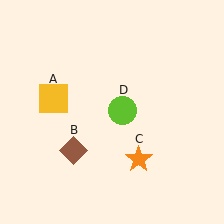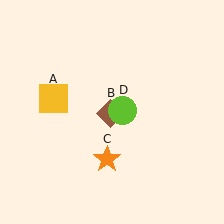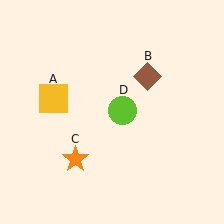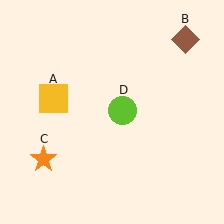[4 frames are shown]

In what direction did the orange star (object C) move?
The orange star (object C) moved left.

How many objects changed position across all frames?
2 objects changed position: brown diamond (object B), orange star (object C).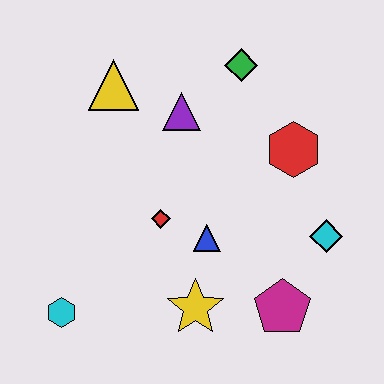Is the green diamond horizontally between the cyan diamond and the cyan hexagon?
Yes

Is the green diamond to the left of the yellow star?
No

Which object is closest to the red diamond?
The blue triangle is closest to the red diamond.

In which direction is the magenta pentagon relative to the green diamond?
The magenta pentagon is below the green diamond.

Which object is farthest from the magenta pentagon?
The yellow triangle is farthest from the magenta pentagon.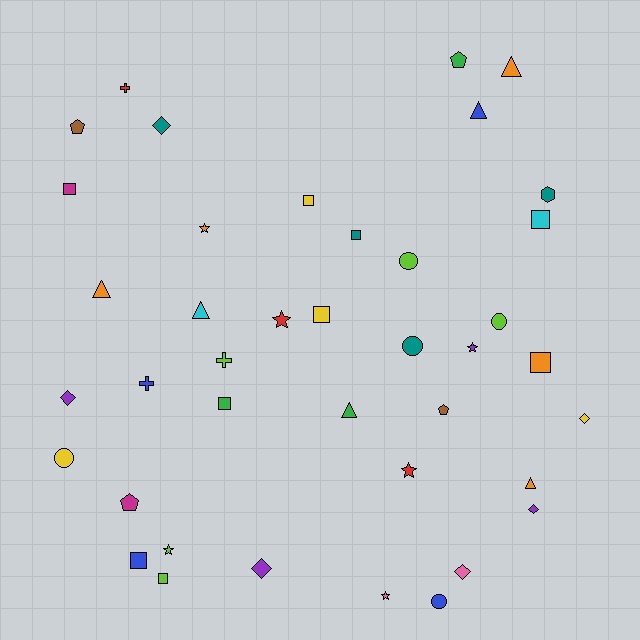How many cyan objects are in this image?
There are 2 cyan objects.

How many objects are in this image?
There are 40 objects.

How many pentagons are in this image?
There are 4 pentagons.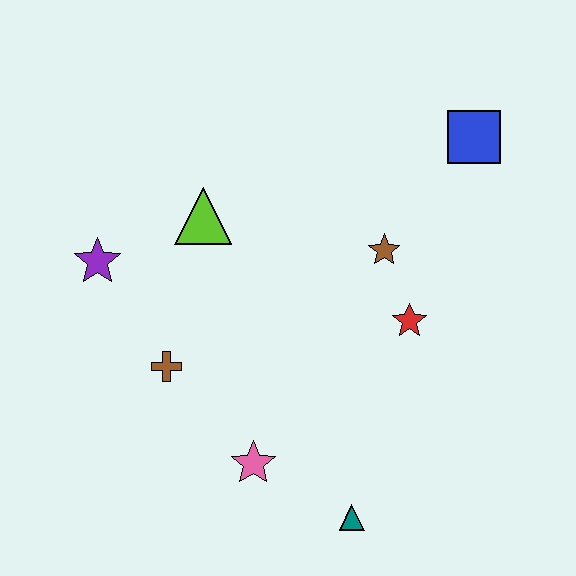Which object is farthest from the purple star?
The blue square is farthest from the purple star.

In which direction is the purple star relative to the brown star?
The purple star is to the left of the brown star.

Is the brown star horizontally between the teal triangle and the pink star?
No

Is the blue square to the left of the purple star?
No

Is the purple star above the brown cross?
Yes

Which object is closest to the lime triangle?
The purple star is closest to the lime triangle.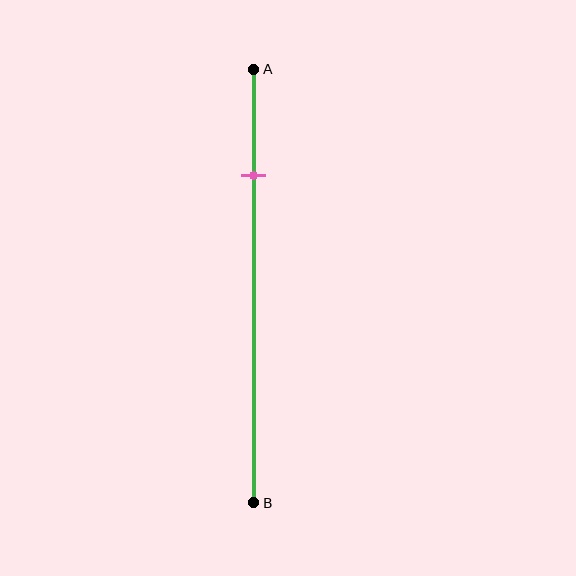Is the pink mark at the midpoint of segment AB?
No, the mark is at about 25% from A, not at the 50% midpoint.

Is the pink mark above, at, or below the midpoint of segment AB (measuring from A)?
The pink mark is above the midpoint of segment AB.